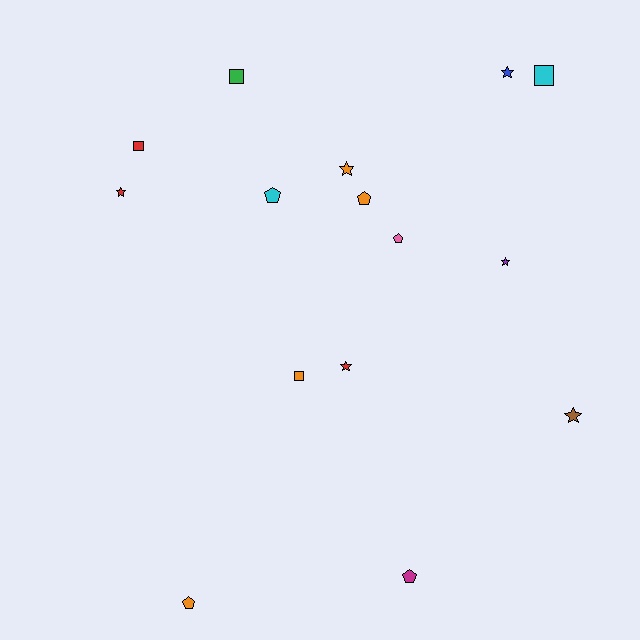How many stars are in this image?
There are 6 stars.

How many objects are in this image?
There are 15 objects.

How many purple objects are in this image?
There is 1 purple object.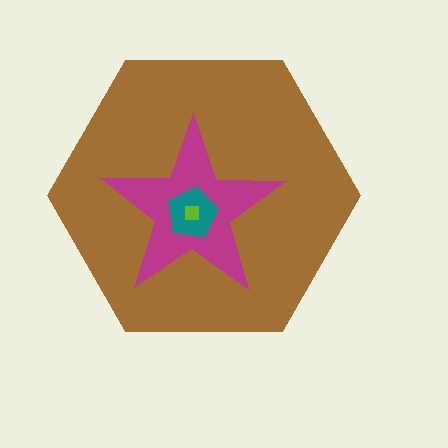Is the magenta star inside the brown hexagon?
Yes.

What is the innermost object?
The lime square.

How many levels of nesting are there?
4.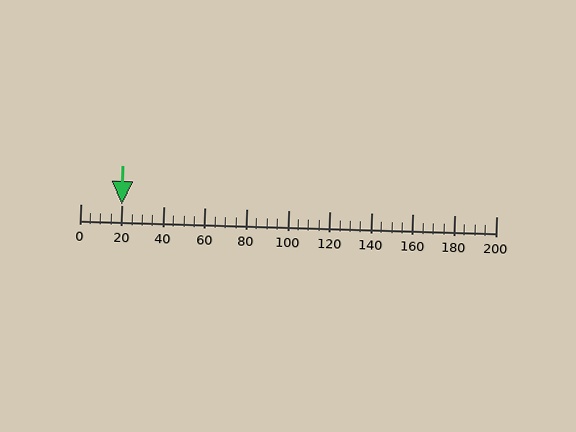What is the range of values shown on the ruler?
The ruler shows values from 0 to 200.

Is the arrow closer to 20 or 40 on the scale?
The arrow is closer to 20.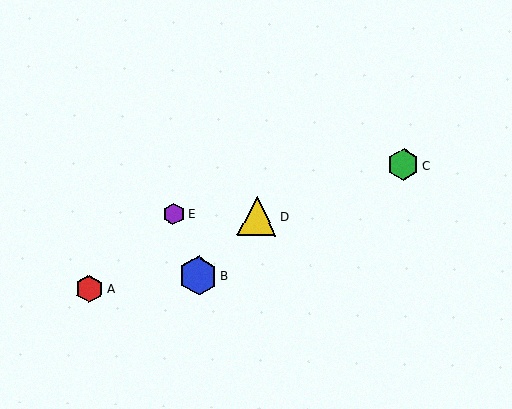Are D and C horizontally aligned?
No, D is at y≈216 and C is at y≈164.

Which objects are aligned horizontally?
Objects D, E are aligned horizontally.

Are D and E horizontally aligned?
Yes, both are at y≈216.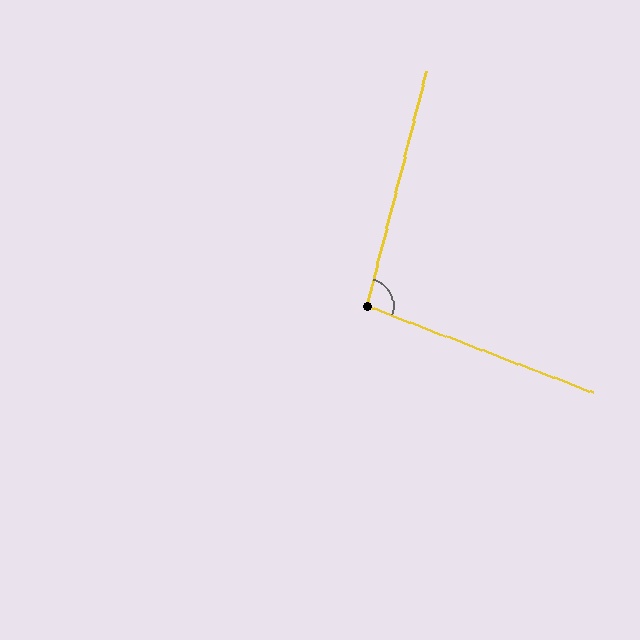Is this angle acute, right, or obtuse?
It is obtuse.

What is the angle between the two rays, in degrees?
Approximately 97 degrees.